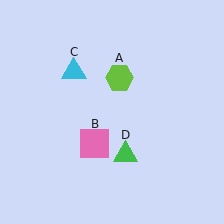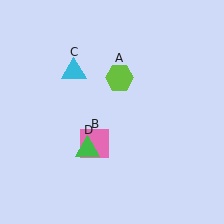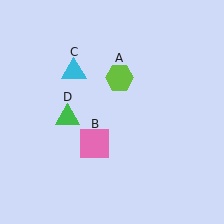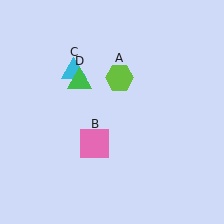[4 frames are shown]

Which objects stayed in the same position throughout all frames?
Lime hexagon (object A) and pink square (object B) and cyan triangle (object C) remained stationary.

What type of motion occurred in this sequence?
The green triangle (object D) rotated clockwise around the center of the scene.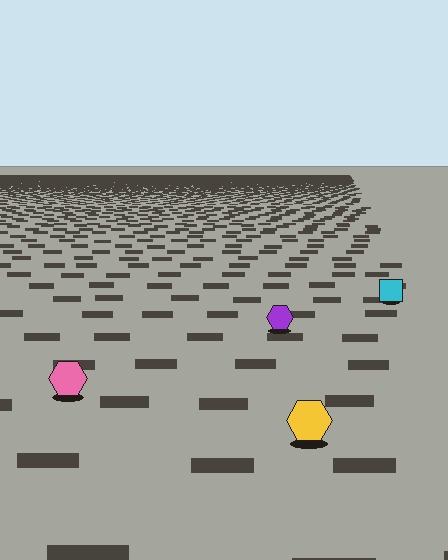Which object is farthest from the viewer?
The cyan square is farthest from the viewer. It appears smaller and the ground texture around it is denser.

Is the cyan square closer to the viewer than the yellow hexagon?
No. The yellow hexagon is closer — you can tell from the texture gradient: the ground texture is coarser near it.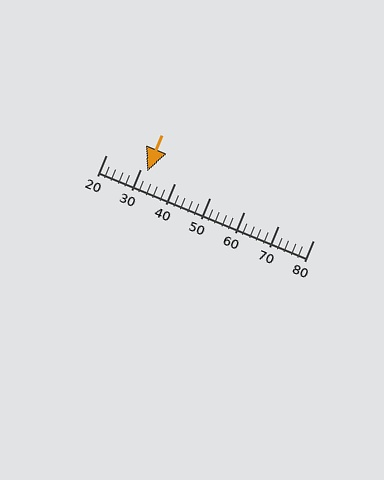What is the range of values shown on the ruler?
The ruler shows values from 20 to 80.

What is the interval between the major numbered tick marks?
The major tick marks are spaced 10 units apart.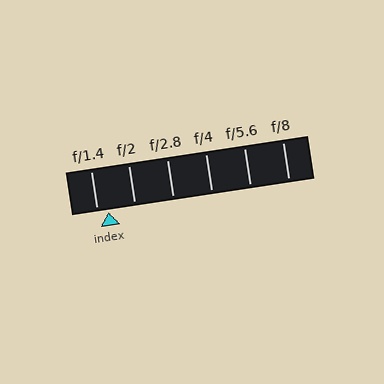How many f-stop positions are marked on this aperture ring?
There are 6 f-stop positions marked.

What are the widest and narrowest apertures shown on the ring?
The widest aperture shown is f/1.4 and the narrowest is f/8.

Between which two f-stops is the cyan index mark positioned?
The index mark is between f/1.4 and f/2.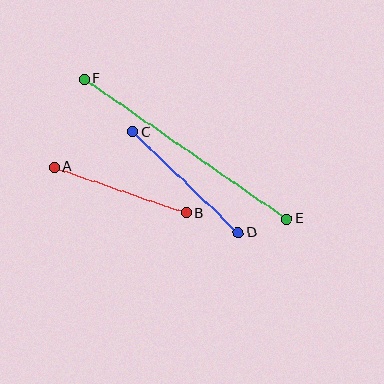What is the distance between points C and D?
The distance is approximately 146 pixels.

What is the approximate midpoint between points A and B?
The midpoint is at approximately (120, 190) pixels.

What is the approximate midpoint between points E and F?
The midpoint is at approximately (185, 149) pixels.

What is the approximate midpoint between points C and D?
The midpoint is at approximately (185, 182) pixels.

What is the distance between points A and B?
The distance is approximately 140 pixels.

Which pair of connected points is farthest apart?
Points E and F are farthest apart.